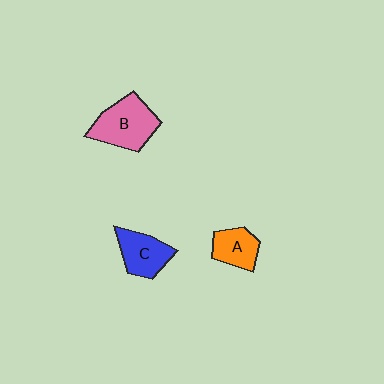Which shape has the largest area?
Shape B (pink).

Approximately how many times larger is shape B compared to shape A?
Approximately 1.6 times.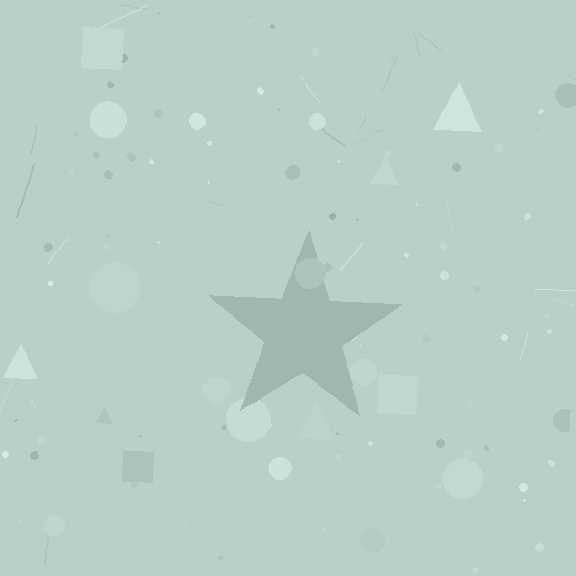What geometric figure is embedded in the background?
A star is embedded in the background.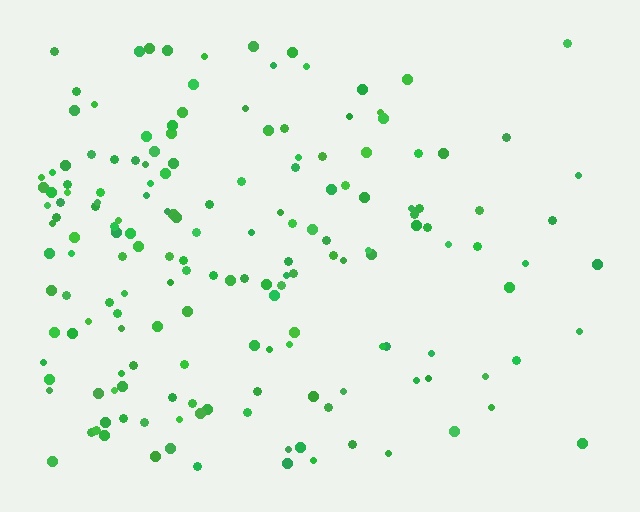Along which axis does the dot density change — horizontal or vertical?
Horizontal.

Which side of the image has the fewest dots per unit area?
The right.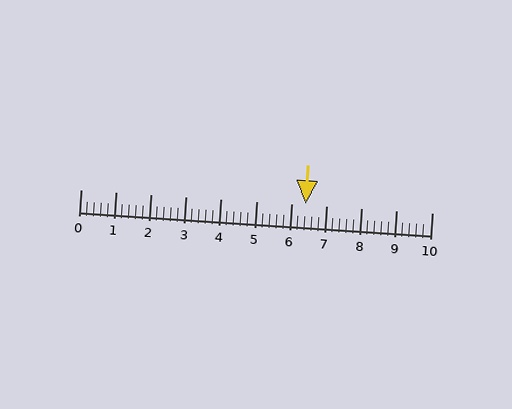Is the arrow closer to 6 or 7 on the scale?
The arrow is closer to 6.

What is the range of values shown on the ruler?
The ruler shows values from 0 to 10.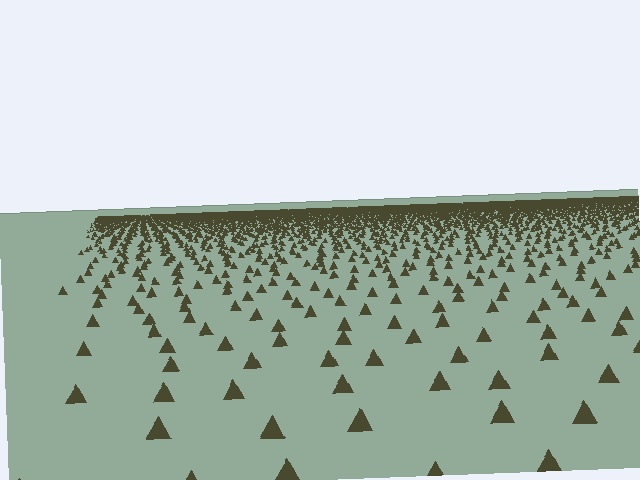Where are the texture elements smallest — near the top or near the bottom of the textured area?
Near the top.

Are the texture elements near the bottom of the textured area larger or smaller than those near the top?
Larger. Near the bottom, elements are closer to the viewer and appear at a bigger on-screen size.